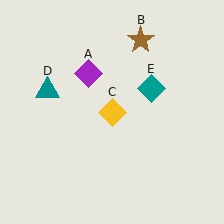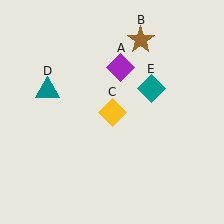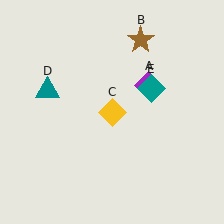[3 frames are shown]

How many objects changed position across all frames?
1 object changed position: purple diamond (object A).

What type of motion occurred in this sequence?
The purple diamond (object A) rotated clockwise around the center of the scene.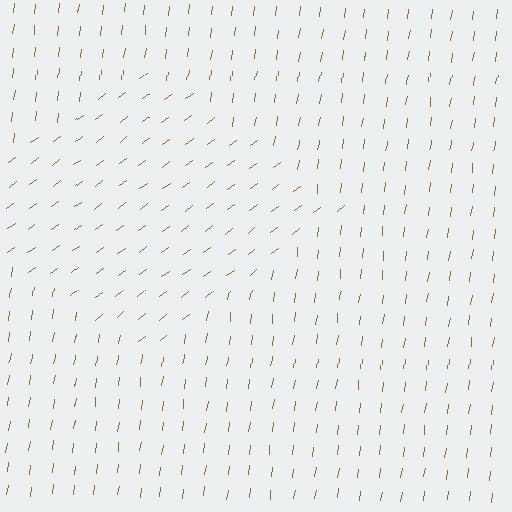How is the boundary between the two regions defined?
The boundary is defined purely by a change in line orientation (approximately 45 degrees difference). All lines are the same color and thickness.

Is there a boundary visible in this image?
Yes, there is a texture boundary formed by a change in line orientation.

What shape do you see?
I see a diamond.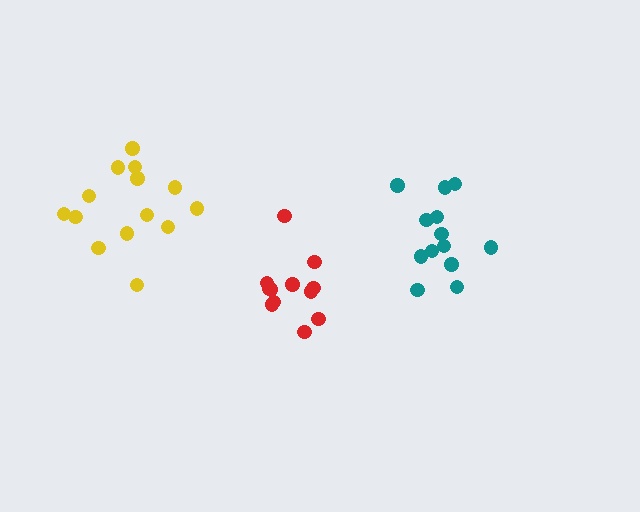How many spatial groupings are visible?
There are 3 spatial groupings.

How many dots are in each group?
Group 1: 12 dots, Group 2: 14 dots, Group 3: 13 dots (39 total).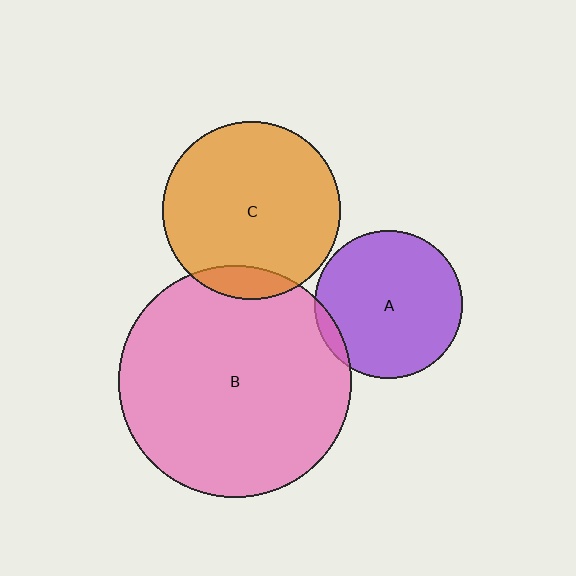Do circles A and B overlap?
Yes.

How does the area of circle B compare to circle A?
Approximately 2.5 times.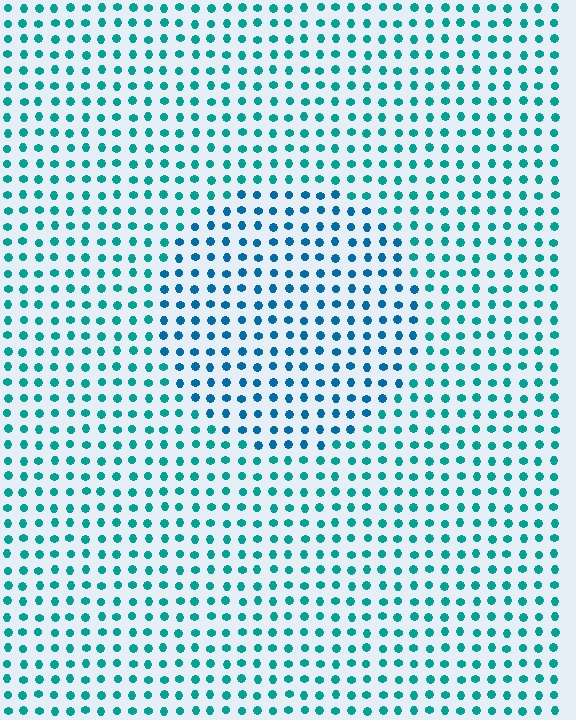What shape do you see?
I see a circle.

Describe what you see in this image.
The image is filled with small teal elements in a uniform arrangement. A circle-shaped region is visible where the elements are tinted to a slightly different hue, forming a subtle color boundary.